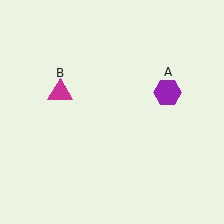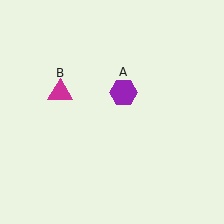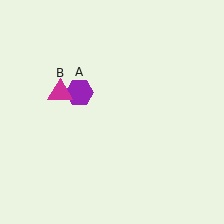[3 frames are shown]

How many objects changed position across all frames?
1 object changed position: purple hexagon (object A).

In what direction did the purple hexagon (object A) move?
The purple hexagon (object A) moved left.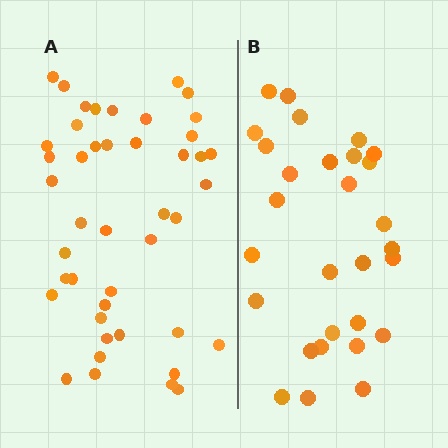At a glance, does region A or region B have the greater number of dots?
Region A (the left region) has more dots.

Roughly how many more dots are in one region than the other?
Region A has approximately 15 more dots than region B.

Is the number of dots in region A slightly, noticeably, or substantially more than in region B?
Region A has substantially more. The ratio is roughly 1.5 to 1.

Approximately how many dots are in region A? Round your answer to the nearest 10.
About 40 dots. (The exact count is 44, which rounds to 40.)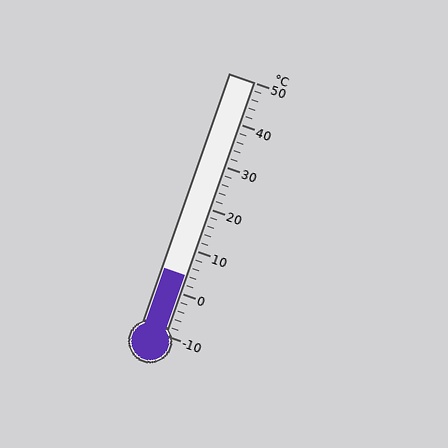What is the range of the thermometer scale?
The thermometer scale ranges from -10°C to 50°C.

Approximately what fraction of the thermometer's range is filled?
The thermometer is filled to approximately 25% of its range.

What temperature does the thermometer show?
The thermometer shows approximately 4°C.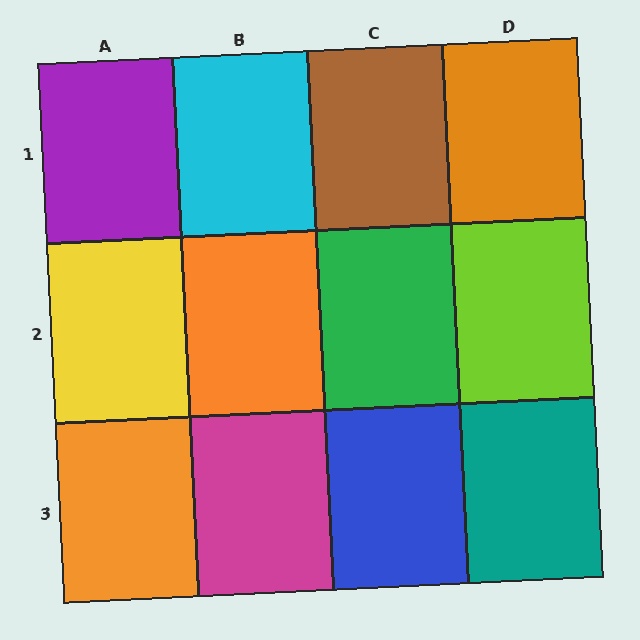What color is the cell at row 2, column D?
Lime.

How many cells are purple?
1 cell is purple.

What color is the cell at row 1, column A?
Purple.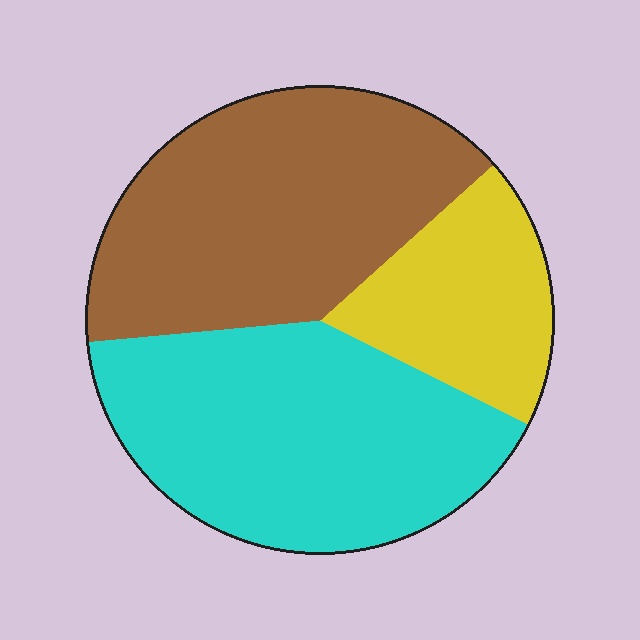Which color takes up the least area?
Yellow, at roughly 20%.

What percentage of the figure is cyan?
Cyan covers 41% of the figure.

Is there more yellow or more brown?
Brown.